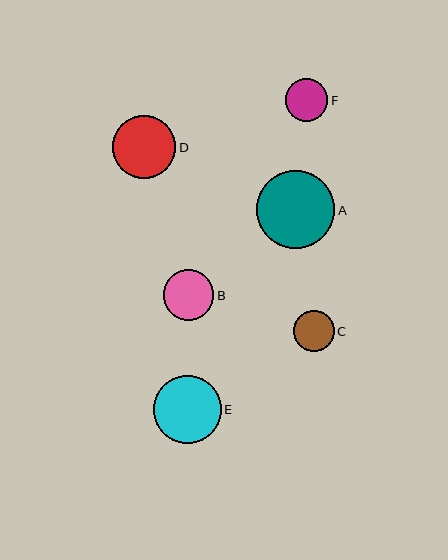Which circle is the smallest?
Circle C is the smallest with a size of approximately 41 pixels.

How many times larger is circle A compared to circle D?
Circle A is approximately 1.2 times the size of circle D.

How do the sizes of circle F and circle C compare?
Circle F and circle C are approximately the same size.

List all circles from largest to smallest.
From largest to smallest: A, E, D, B, F, C.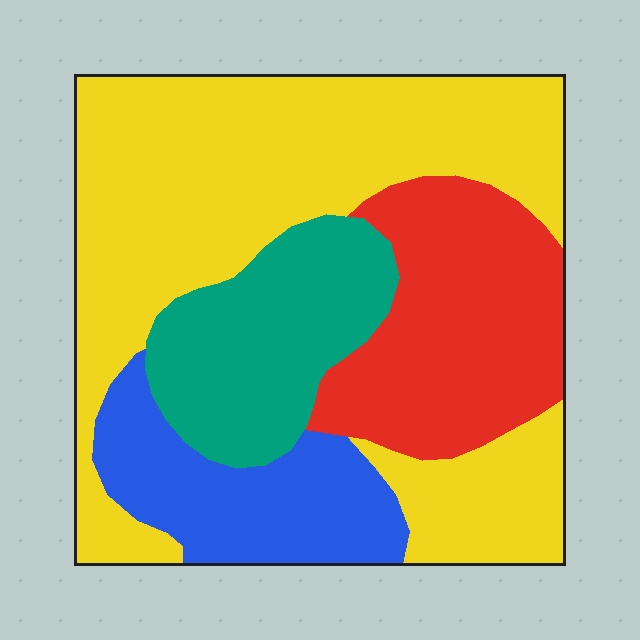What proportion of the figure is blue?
Blue covers roughly 15% of the figure.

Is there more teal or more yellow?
Yellow.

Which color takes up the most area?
Yellow, at roughly 50%.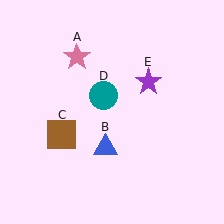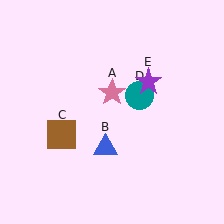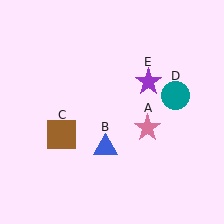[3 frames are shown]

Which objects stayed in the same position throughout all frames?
Blue triangle (object B) and brown square (object C) and purple star (object E) remained stationary.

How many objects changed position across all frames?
2 objects changed position: pink star (object A), teal circle (object D).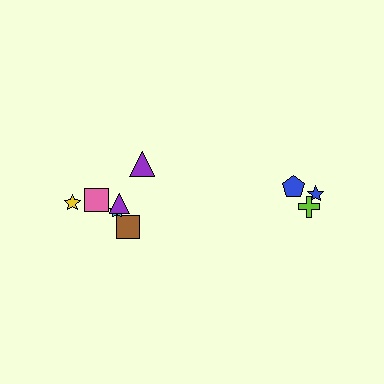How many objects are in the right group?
There are 3 objects.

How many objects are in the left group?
There are 6 objects.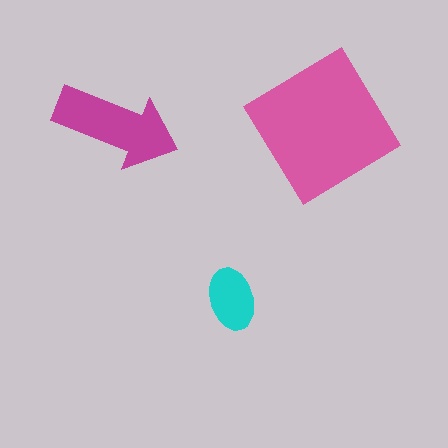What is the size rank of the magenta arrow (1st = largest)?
2nd.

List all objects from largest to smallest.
The pink diamond, the magenta arrow, the cyan ellipse.